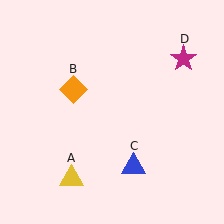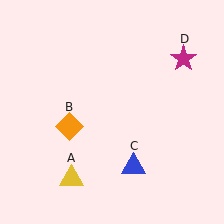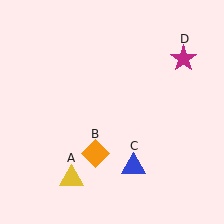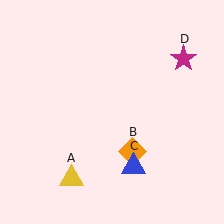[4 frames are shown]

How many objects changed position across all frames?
1 object changed position: orange diamond (object B).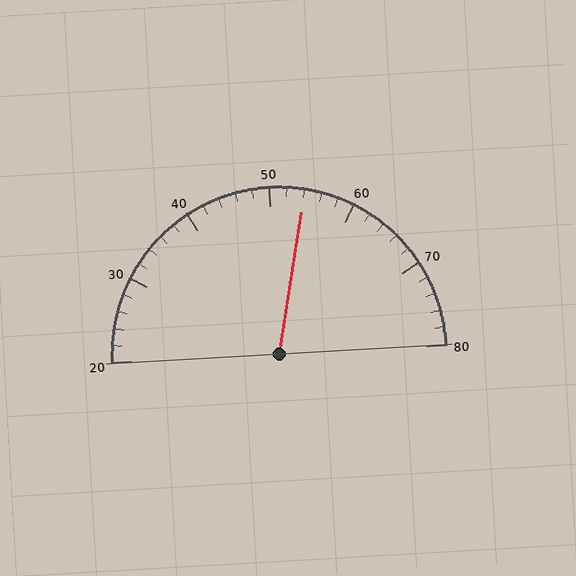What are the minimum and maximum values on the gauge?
The gauge ranges from 20 to 80.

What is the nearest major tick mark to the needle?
The nearest major tick mark is 50.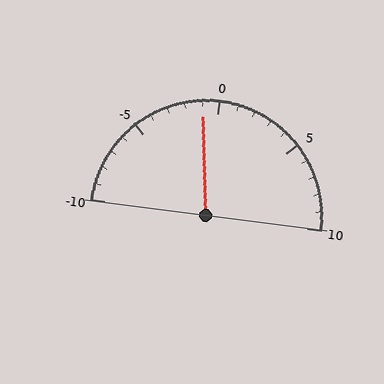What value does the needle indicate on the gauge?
The needle indicates approximately -1.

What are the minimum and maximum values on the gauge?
The gauge ranges from -10 to 10.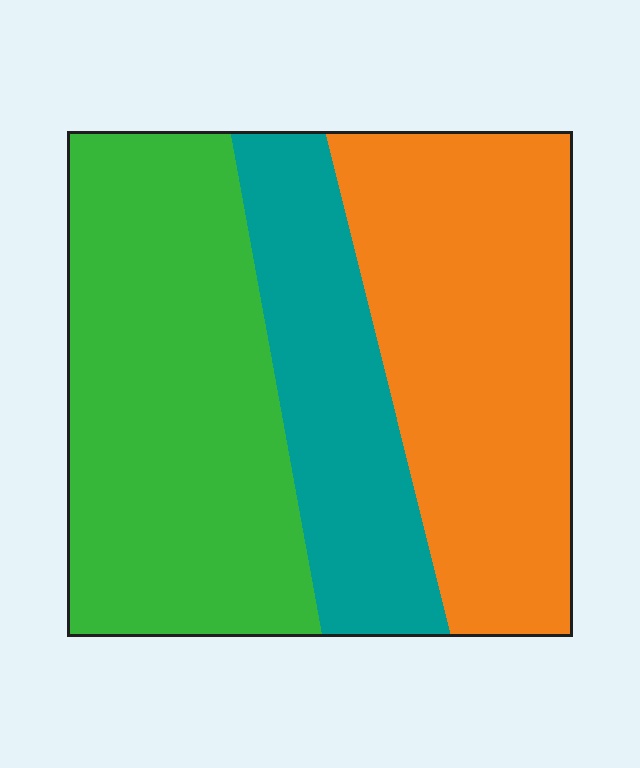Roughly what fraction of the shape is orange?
Orange covers about 35% of the shape.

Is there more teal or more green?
Green.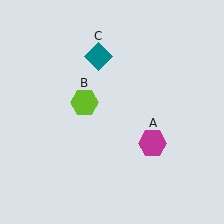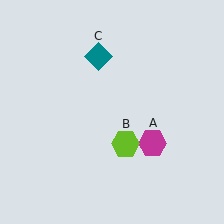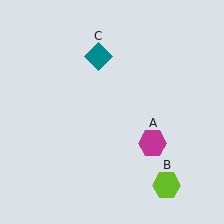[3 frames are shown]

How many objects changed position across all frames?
1 object changed position: lime hexagon (object B).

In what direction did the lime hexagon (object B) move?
The lime hexagon (object B) moved down and to the right.